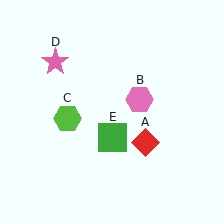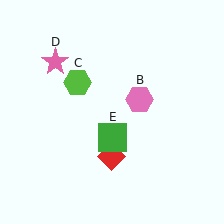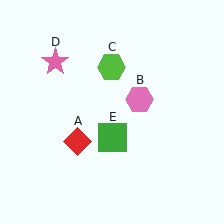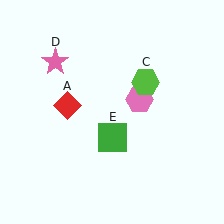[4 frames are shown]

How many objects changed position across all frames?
2 objects changed position: red diamond (object A), lime hexagon (object C).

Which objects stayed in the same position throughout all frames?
Pink hexagon (object B) and pink star (object D) and green square (object E) remained stationary.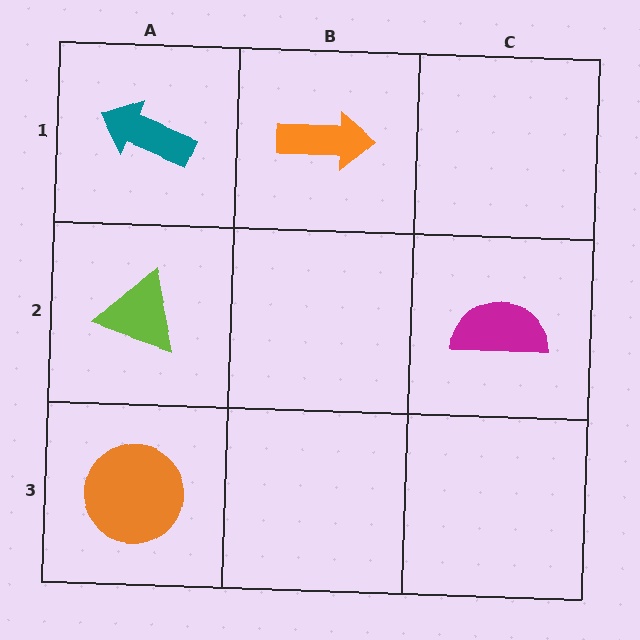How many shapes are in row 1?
2 shapes.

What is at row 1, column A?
A teal arrow.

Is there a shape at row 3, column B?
No, that cell is empty.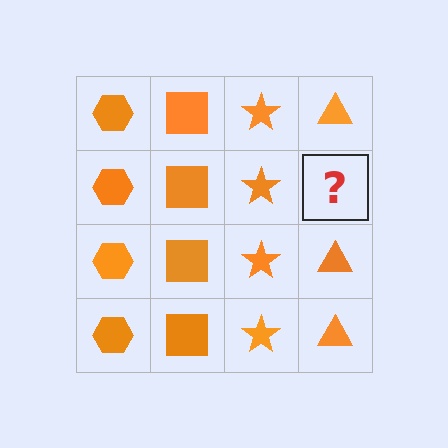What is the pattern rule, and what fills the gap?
The rule is that each column has a consistent shape. The gap should be filled with an orange triangle.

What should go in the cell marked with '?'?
The missing cell should contain an orange triangle.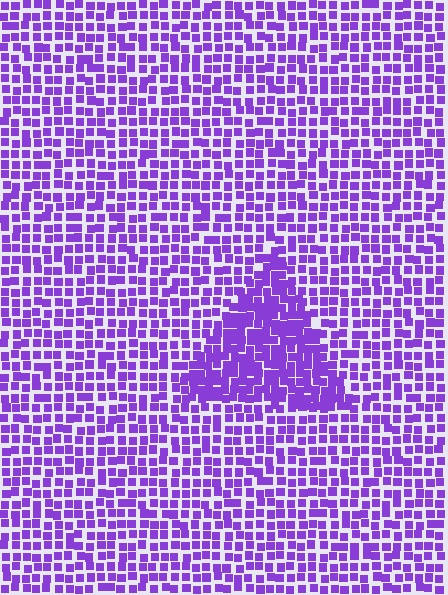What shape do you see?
I see a triangle.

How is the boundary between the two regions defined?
The boundary is defined by a change in element density (approximately 1.7x ratio). All elements are the same color, size, and shape.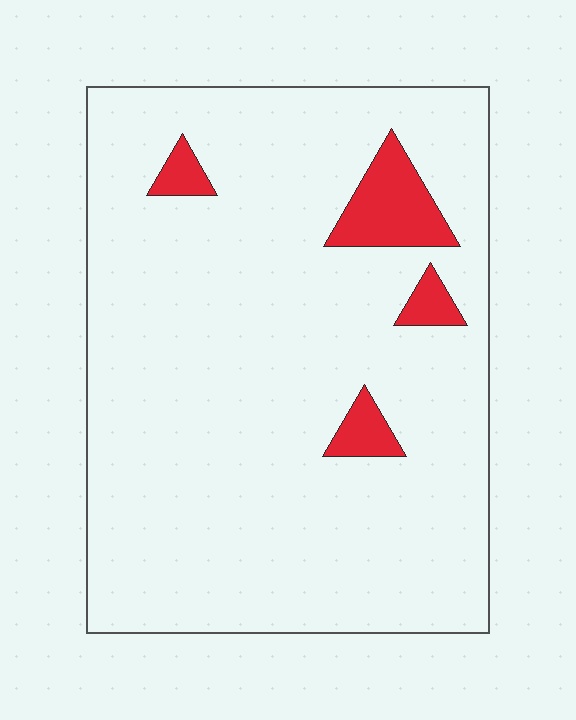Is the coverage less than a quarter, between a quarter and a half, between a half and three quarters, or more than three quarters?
Less than a quarter.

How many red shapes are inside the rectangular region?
4.